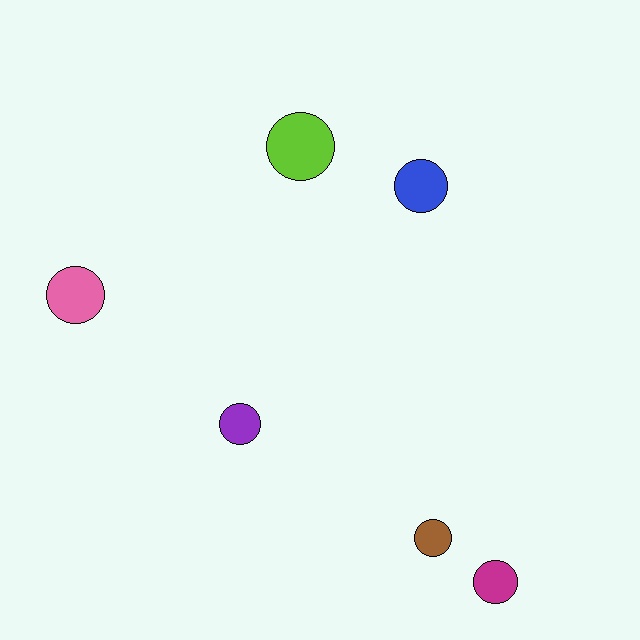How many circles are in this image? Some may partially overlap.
There are 6 circles.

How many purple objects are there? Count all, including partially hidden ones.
There is 1 purple object.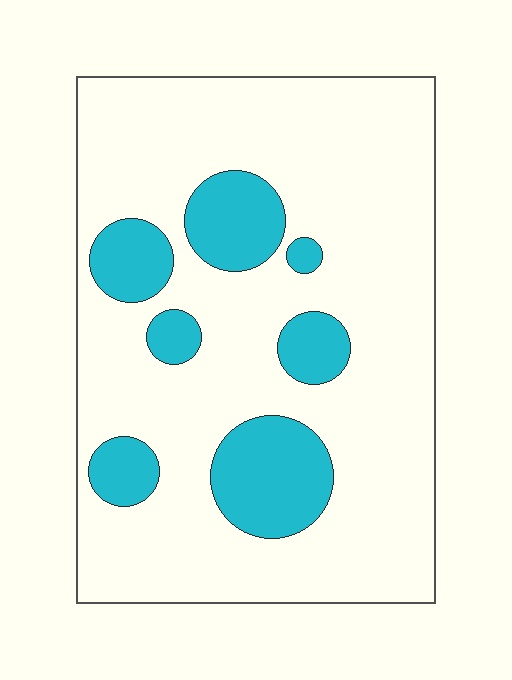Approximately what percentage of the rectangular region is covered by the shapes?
Approximately 20%.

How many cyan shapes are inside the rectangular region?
7.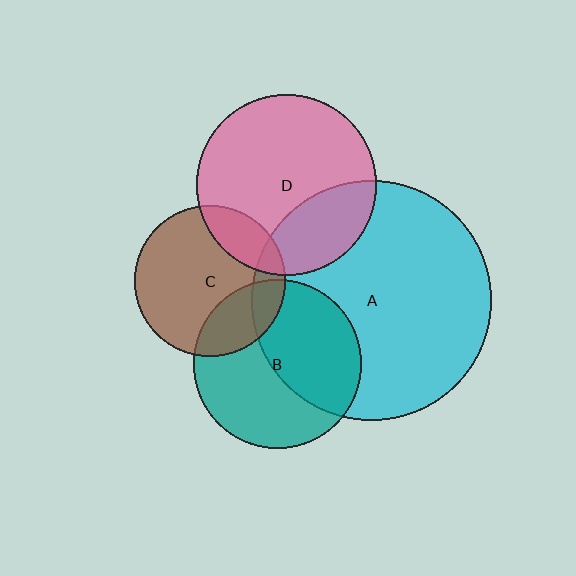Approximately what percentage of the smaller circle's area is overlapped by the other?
Approximately 25%.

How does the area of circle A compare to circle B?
Approximately 2.0 times.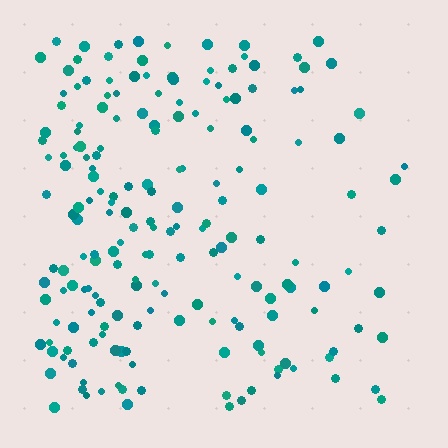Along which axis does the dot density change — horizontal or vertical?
Horizontal.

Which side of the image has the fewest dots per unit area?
The right.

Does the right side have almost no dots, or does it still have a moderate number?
Still a moderate number, just noticeably fewer than the left.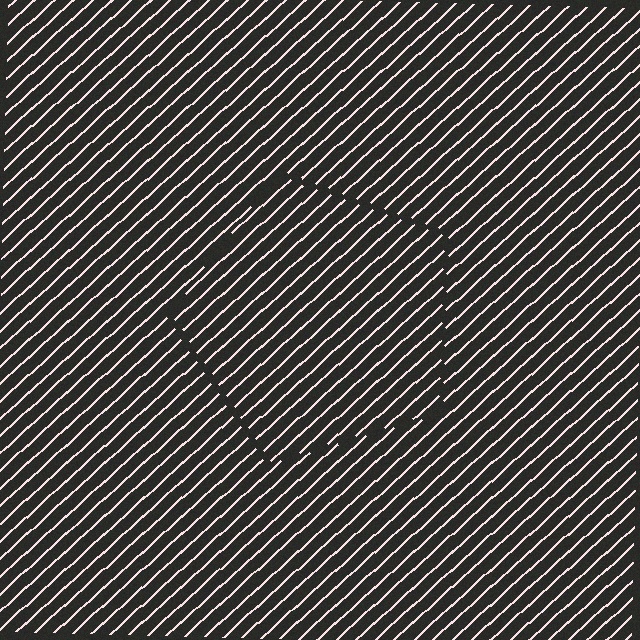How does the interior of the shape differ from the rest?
The interior of the shape contains the same grating, shifted by half a period — the contour is defined by the phase discontinuity where line-ends from the inner and outer gratings abut.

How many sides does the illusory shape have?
5 sides — the line-ends trace a pentagon.